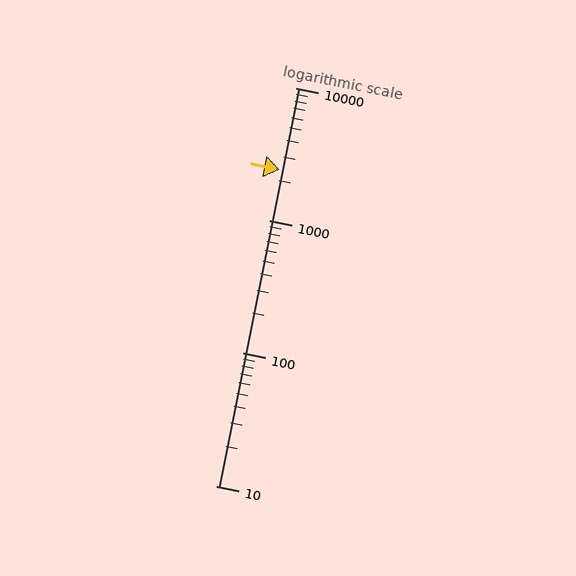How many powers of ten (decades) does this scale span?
The scale spans 3 decades, from 10 to 10000.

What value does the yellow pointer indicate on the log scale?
The pointer indicates approximately 2400.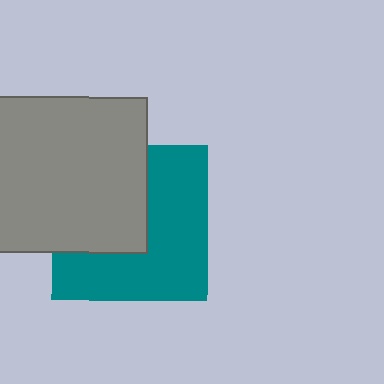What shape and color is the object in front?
The object in front is a gray rectangle.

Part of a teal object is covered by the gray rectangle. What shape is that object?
It is a square.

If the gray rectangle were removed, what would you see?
You would see the complete teal square.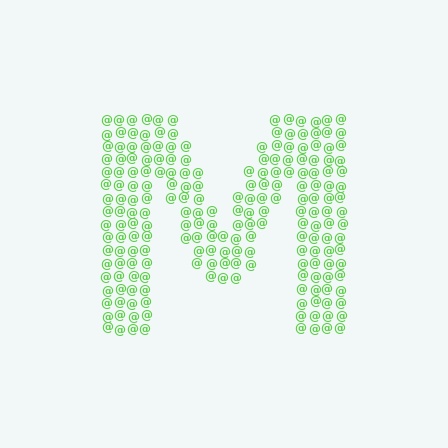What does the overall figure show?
The overall figure shows the letter M.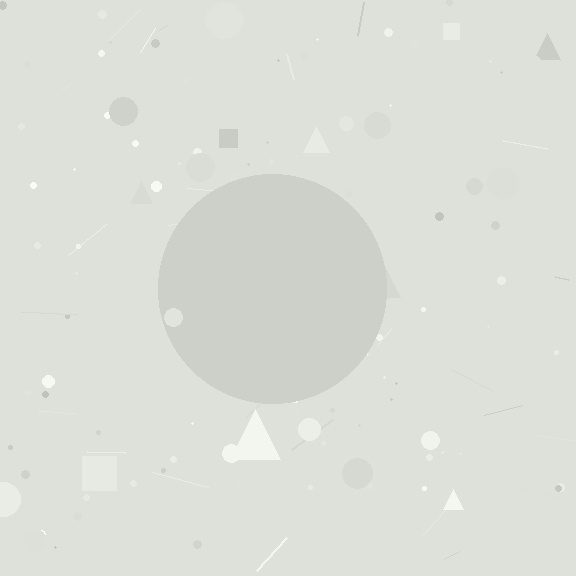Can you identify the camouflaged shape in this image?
The camouflaged shape is a circle.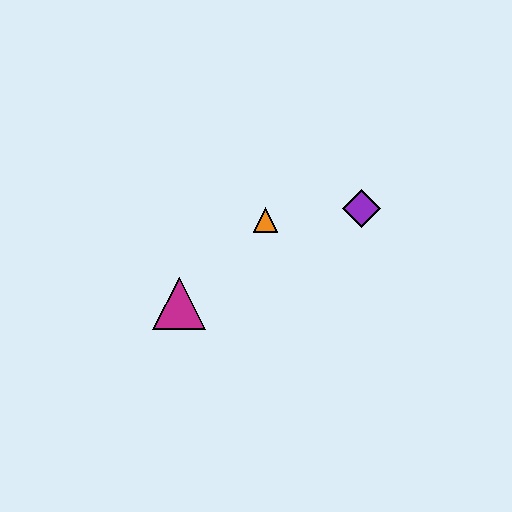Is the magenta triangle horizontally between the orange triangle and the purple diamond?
No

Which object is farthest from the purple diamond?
The magenta triangle is farthest from the purple diamond.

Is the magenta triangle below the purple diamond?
Yes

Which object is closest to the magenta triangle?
The orange triangle is closest to the magenta triangle.